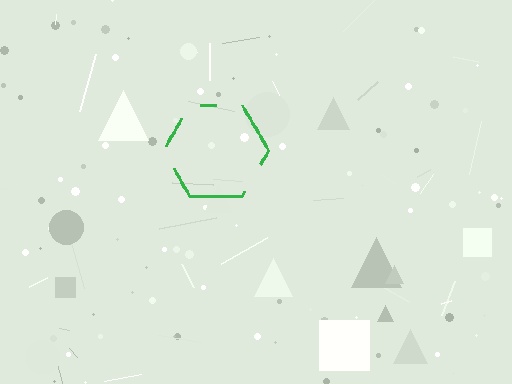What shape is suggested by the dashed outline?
The dashed outline suggests a hexagon.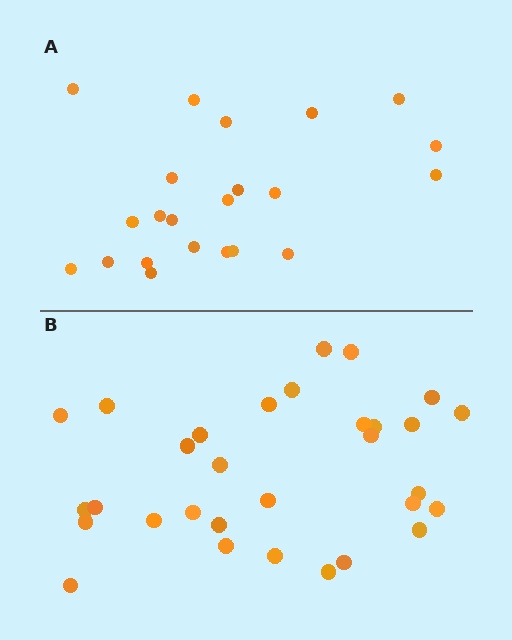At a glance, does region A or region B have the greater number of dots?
Region B (the bottom region) has more dots.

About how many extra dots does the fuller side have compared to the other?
Region B has roughly 8 or so more dots than region A.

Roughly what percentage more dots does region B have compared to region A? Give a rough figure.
About 40% more.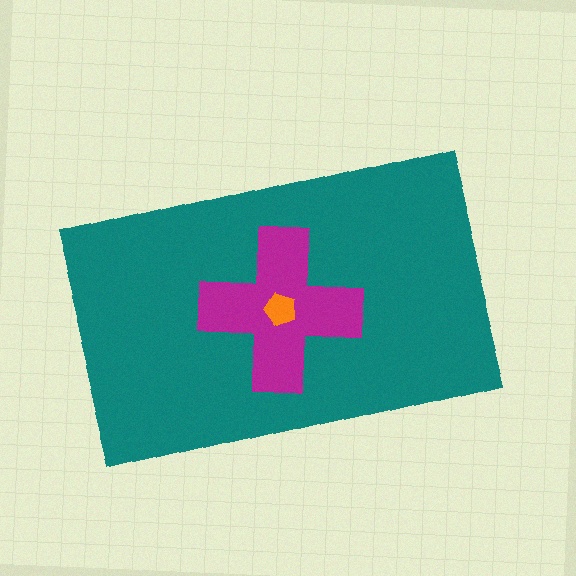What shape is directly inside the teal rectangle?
The magenta cross.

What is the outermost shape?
The teal rectangle.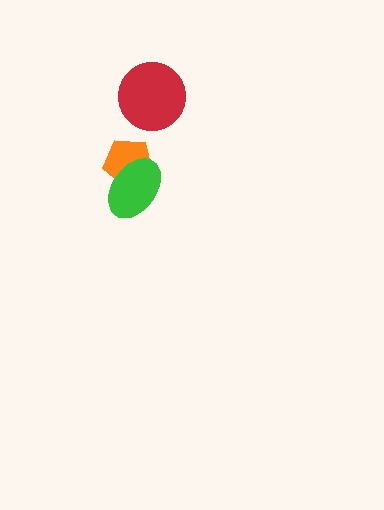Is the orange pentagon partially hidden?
Yes, it is partially covered by another shape.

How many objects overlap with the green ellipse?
1 object overlaps with the green ellipse.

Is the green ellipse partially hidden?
No, no other shape covers it.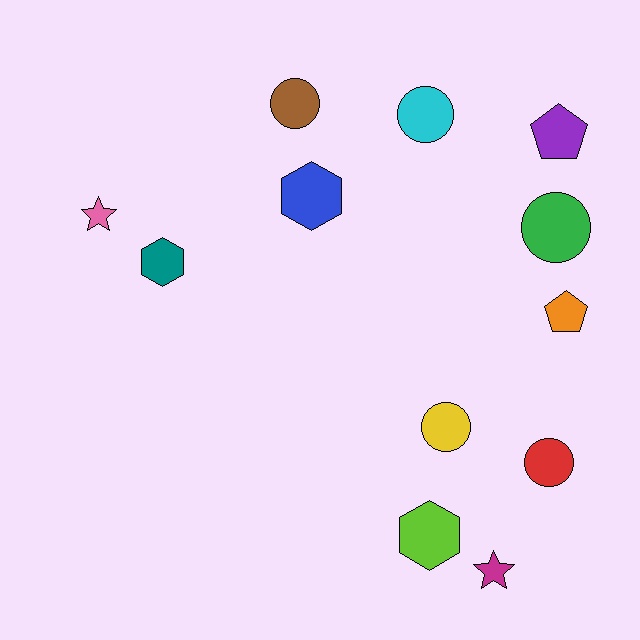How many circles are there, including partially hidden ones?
There are 5 circles.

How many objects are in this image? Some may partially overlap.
There are 12 objects.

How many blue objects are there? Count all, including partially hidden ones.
There is 1 blue object.